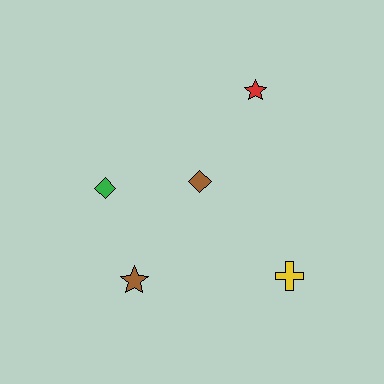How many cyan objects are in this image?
There are no cyan objects.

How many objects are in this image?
There are 5 objects.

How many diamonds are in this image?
There are 2 diamonds.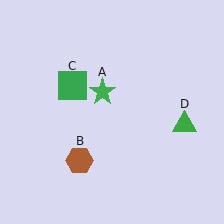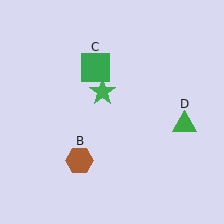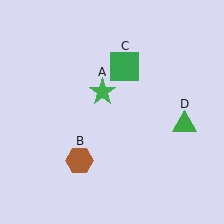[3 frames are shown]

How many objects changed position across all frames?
1 object changed position: green square (object C).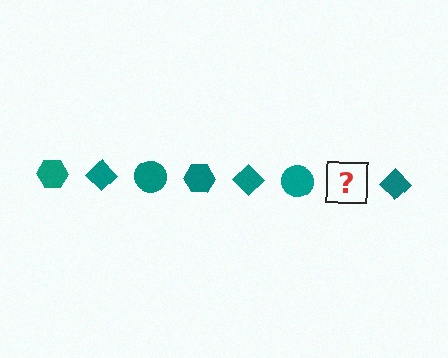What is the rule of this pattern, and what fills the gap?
The rule is that the pattern cycles through hexagon, diamond, circle shapes in teal. The gap should be filled with a teal hexagon.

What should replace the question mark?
The question mark should be replaced with a teal hexagon.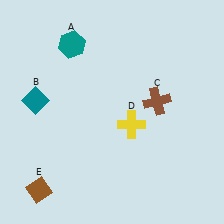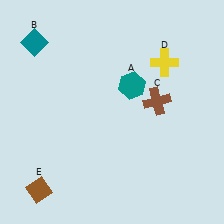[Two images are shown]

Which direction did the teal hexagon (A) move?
The teal hexagon (A) moved right.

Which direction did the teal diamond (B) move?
The teal diamond (B) moved up.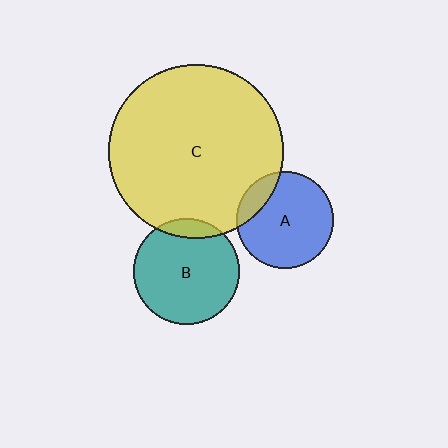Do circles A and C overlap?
Yes.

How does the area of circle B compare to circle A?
Approximately 1.2 times.